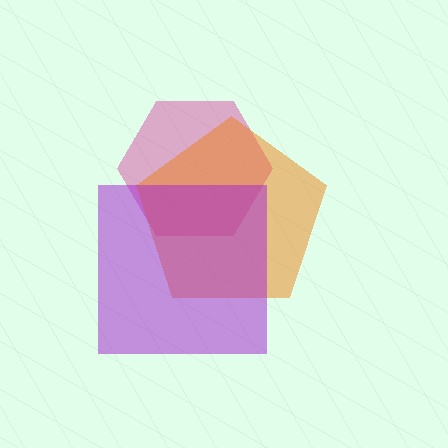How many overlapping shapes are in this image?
There are 3 overlapping shapes in the image.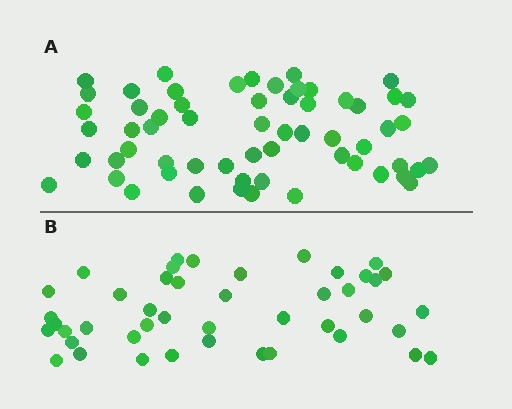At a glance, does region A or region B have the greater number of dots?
Region A (the top region) has more dots.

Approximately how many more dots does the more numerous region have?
Region A has approximately 15 more dots than region B.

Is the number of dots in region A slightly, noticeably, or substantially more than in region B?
Region A has noticeably more, but not dramatically so. The ratio is roughly 1.4 to 1.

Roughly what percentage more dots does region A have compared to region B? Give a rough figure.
About 35% more.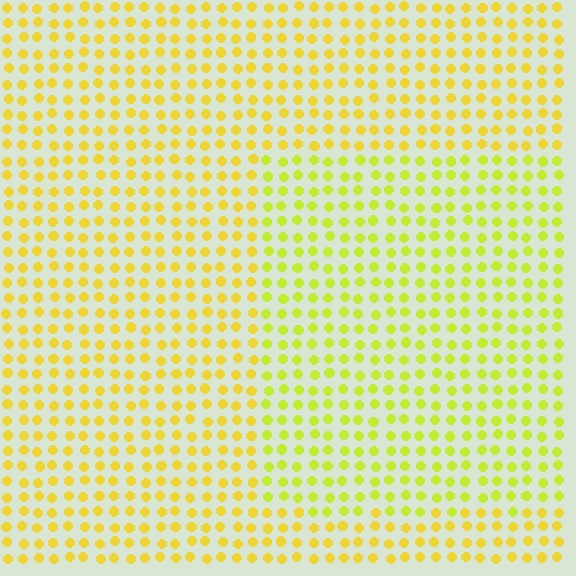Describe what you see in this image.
The image is filled with small yellow elements in a uniform arrangement. A rectangle-shaped region is visible where the elements are tinted to a slightly different hue, forming a subtle color boundary.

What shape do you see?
I see a rectangle.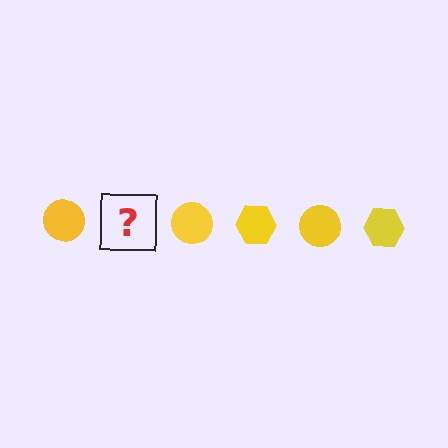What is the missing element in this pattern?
The missing element is a yellow hexagon.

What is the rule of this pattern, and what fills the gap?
The rule is that the pattern cycles through circle, hexagon shapes in yellow. The gap should be filled with a yellow hexagon.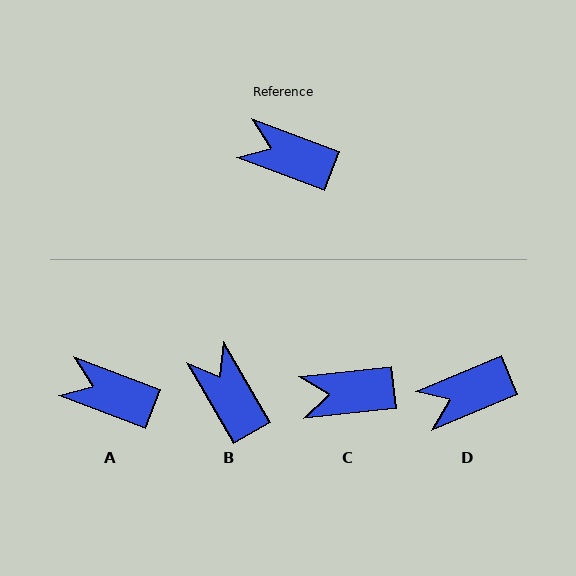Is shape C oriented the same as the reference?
No, it is off by about 27 degrees.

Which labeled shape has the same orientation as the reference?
A.